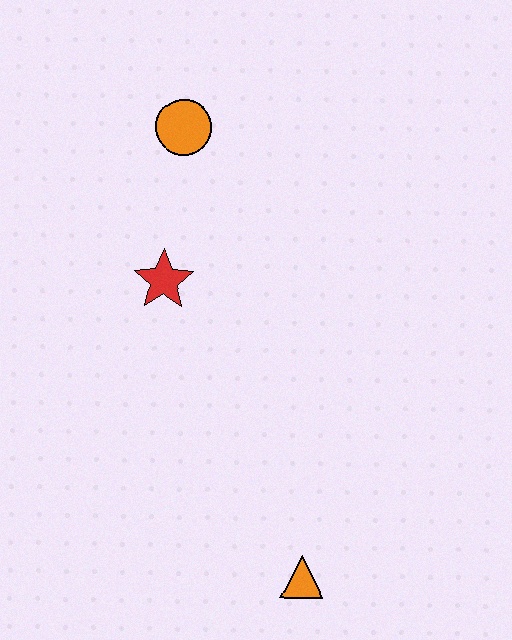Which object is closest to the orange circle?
The red star is closest to the orange circle.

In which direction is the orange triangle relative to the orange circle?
The orange triangle is below the orange circle.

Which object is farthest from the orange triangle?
The orange circle is farthest from the orange triangle.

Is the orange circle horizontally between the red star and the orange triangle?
Yes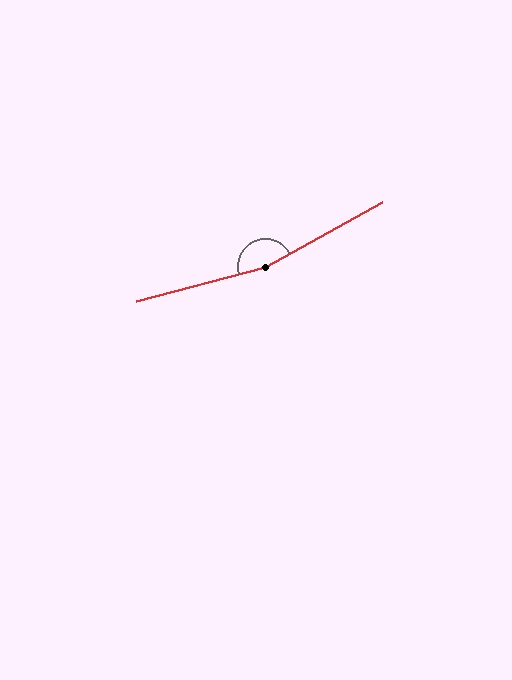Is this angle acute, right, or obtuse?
It is obtuse.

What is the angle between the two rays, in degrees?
Approximately 166 degrees.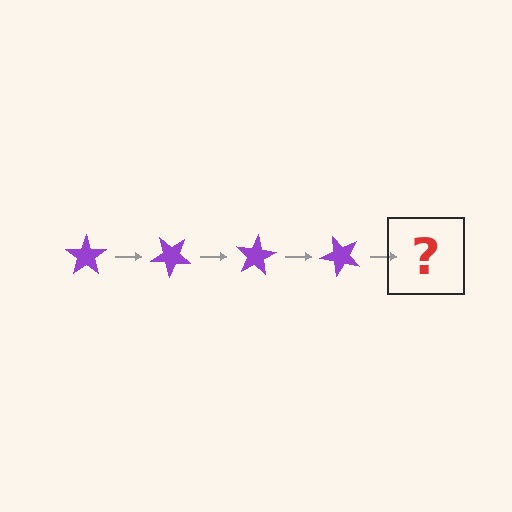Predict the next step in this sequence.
The next step is a purple star rotated 160 degrees.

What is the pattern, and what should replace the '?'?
The pattern is that the star rotates 40 degrees each step. The '?' should be a purple star rotated 160 degrees.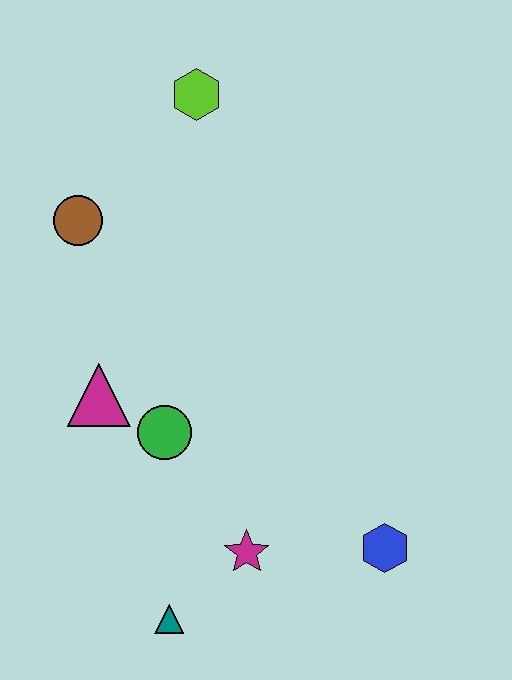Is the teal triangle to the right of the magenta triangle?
Yes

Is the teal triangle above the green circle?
No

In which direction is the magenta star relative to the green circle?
The magenta star is below the green circle.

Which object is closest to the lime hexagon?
The brown circle is closest to the lime hexagon.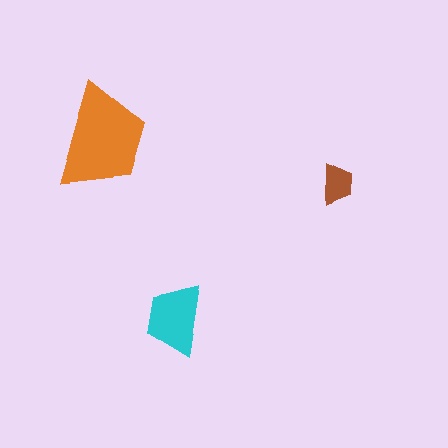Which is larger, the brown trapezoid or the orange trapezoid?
The orange one.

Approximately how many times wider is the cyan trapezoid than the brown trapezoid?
About 1.5 times wider.